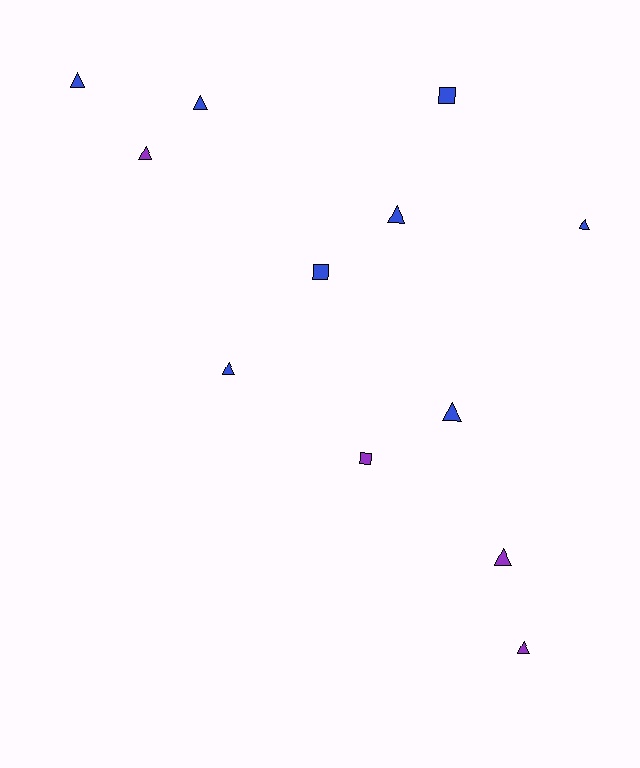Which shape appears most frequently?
Triangle, with 9 objects.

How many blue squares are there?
There are 2 blue squares.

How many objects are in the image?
There are 12 objects.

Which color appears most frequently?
Blue, with 8 objects.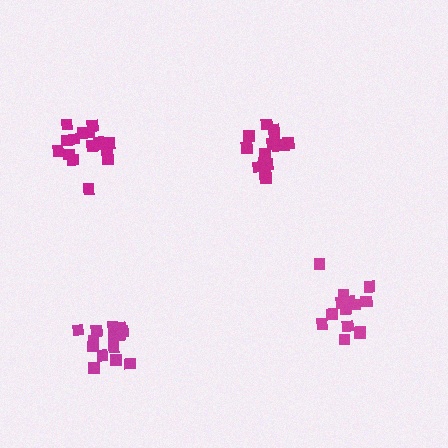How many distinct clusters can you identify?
There are 4 distinct clusters.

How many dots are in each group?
Group 1: 16 dots, Group 2: 15 dots, Group 3: 16 dots, Group 4: 16 dots (63 total).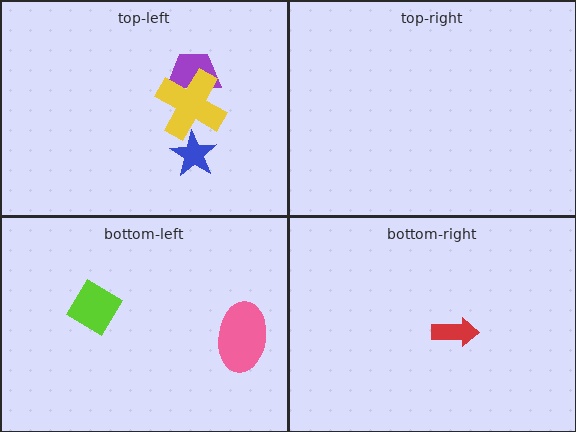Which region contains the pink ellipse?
The bottom-left region.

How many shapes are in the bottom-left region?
2.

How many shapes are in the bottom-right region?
1.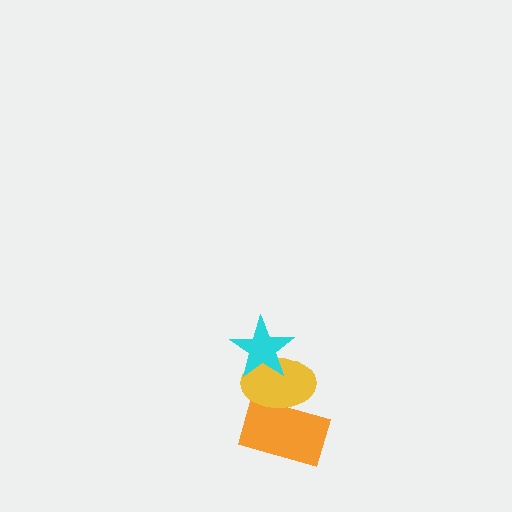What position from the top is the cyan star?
The cyan star is 1st from the top.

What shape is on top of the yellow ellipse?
The cyan star is on top of the yellow ellipse.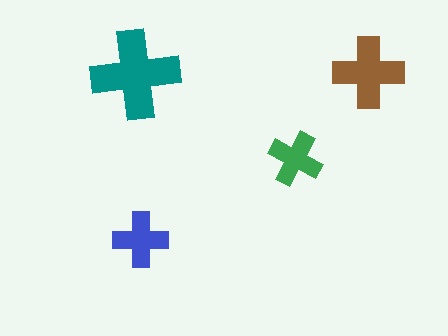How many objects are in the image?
There are 4 objects in the image.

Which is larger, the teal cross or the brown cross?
The teal one.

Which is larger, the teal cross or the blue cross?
The teal one.